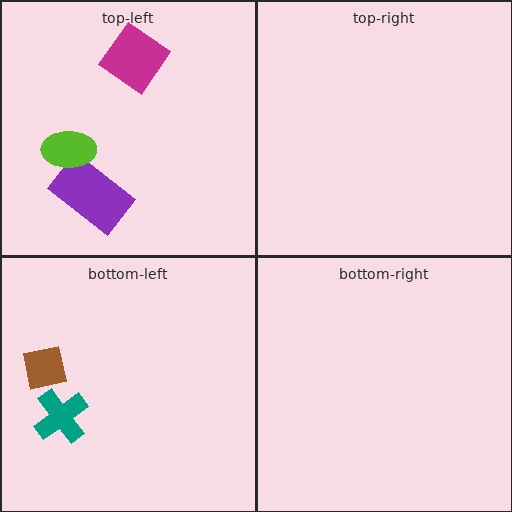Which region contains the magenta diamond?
The top-left region.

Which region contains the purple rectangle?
The top-left region.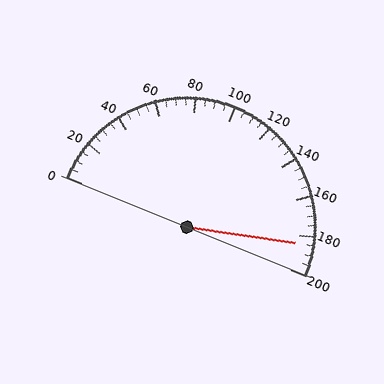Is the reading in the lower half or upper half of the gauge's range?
The reading is in the upper half of the range (0 to 200).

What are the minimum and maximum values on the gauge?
The gauge ranges from 0 to 200.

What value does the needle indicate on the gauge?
The needle indicates approximately 185.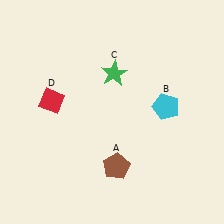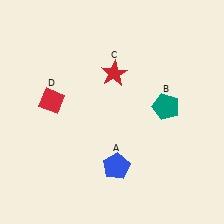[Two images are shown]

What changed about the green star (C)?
In Image 1, C is green. In Image 2, it changed to red.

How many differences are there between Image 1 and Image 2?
There are 3 differences between the two images.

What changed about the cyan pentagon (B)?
In Image 1, B is cyan. In Image 2, it changed to teal.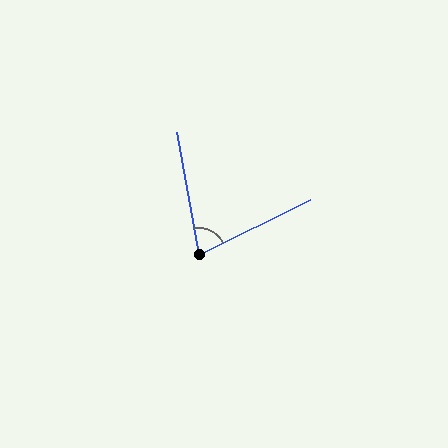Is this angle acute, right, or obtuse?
It is acute.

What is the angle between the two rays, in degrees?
Approximately 74 degrees.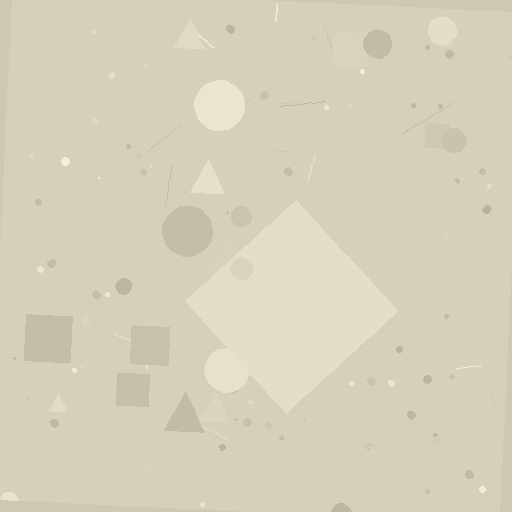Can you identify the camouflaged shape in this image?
The camouflaged shape is a diamond.